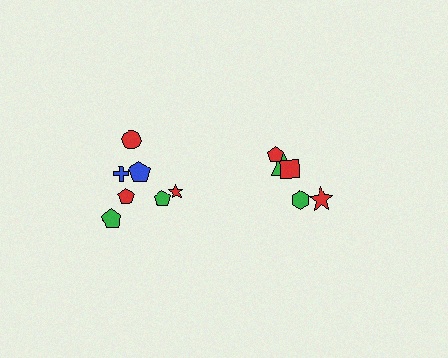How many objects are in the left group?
There are 7 objects.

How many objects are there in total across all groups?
There are 12 objects.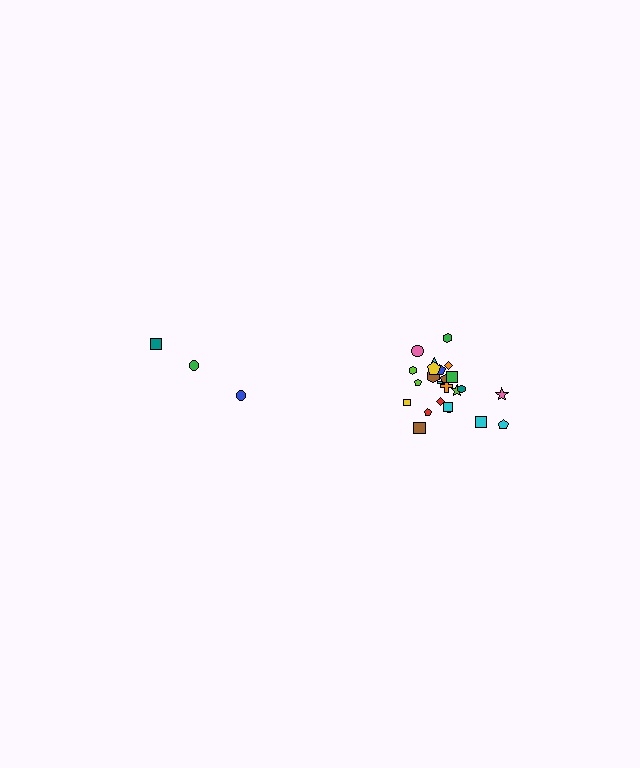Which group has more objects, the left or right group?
The right group.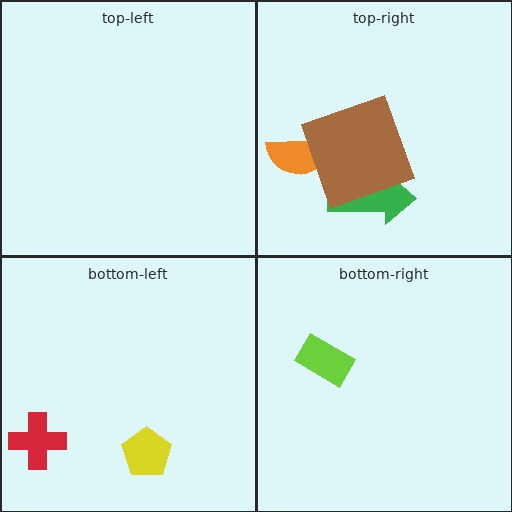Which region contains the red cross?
The bottom-left region.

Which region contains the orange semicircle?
The top-right region.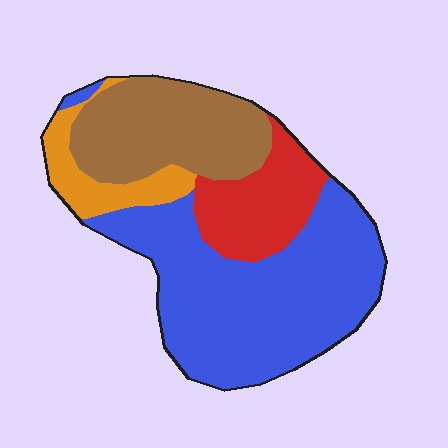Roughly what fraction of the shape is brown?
Brown takes up about one quarter (1/4) of the shape.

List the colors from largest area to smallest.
From largest to smallest: blue, brown, red, orange.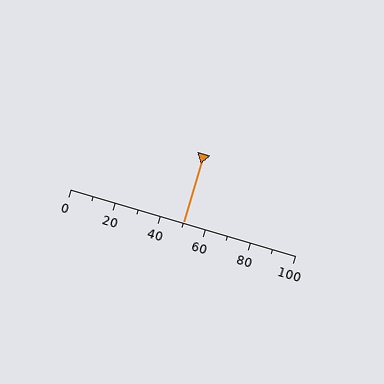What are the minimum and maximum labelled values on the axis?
The axis runs from 0 to 100.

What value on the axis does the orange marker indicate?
The marker indicates approximately 50.